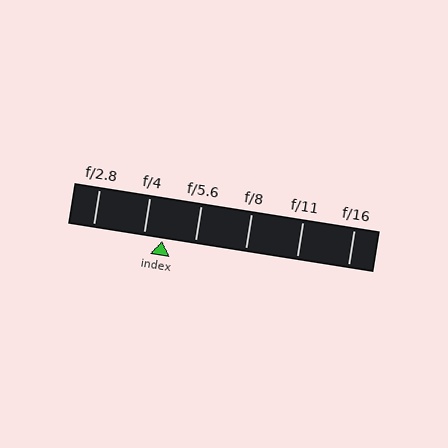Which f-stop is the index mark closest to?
The index mark is closest to f/4.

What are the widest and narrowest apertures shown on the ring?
The widest aperture shown is f/2.8 and the narrowest is f/16.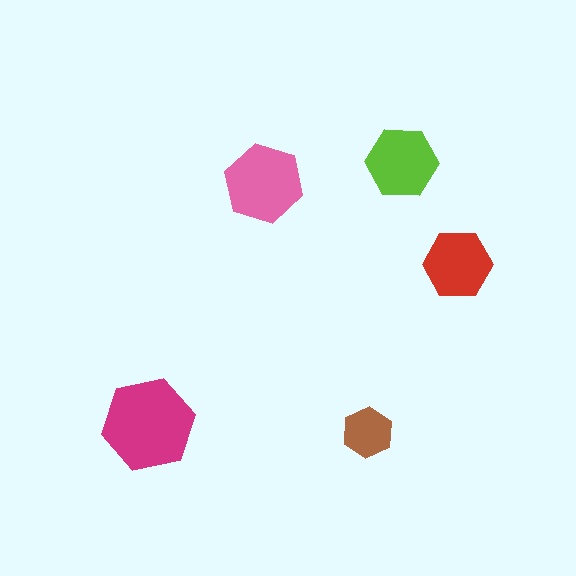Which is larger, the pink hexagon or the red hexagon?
The pink one.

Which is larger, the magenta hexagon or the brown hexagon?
The magenta one.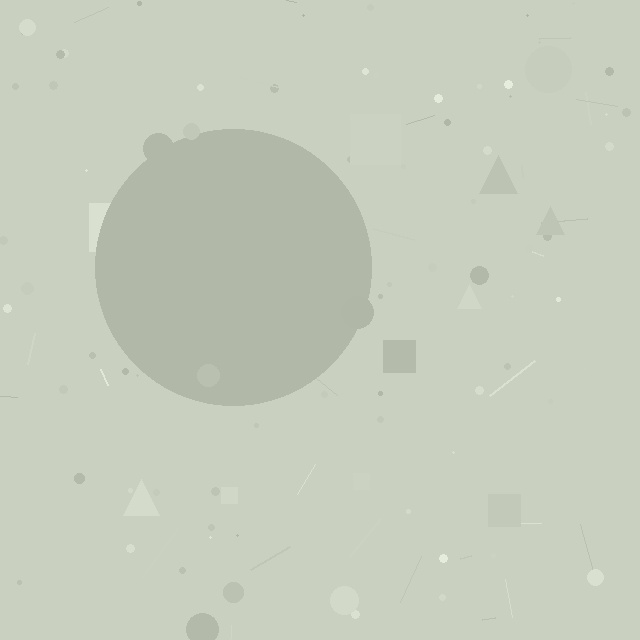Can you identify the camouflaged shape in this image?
The camouflaged shape is a circle.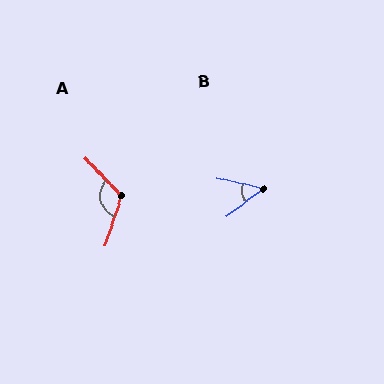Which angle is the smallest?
B, at approximately 49 degrees.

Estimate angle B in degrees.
Approximately 49 degrees.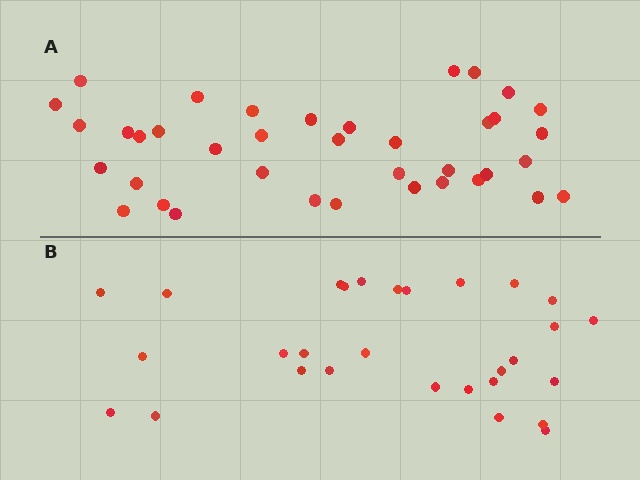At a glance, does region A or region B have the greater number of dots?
Region A (the top region) has more dots.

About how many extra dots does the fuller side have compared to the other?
Region A has roughly 8 or so more dots than region B.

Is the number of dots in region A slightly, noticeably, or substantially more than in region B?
Region A has noticeably more, but not dramatically so. The ratio is roughly 1.3 to 1.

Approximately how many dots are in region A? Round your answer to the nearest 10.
About 40 dots. (The exact count is 38, which rounds to 40.)